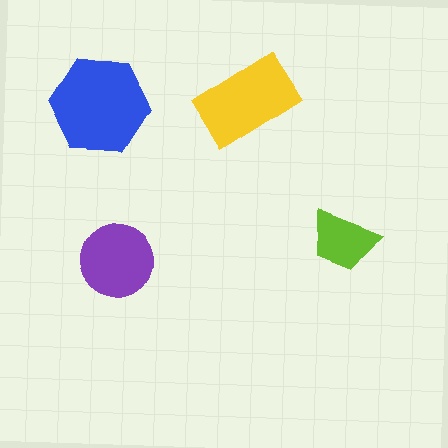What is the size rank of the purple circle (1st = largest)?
3rd.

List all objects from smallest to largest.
The lime trapezoid, the purple circle, the yellow rectangle, the blue hexagon.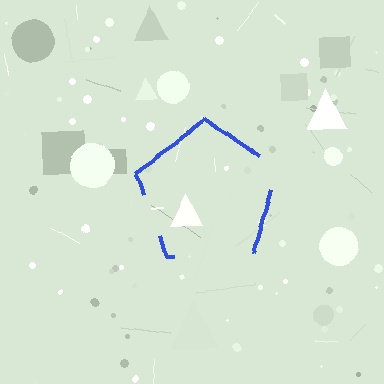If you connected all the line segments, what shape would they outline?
They would outline a pentagon.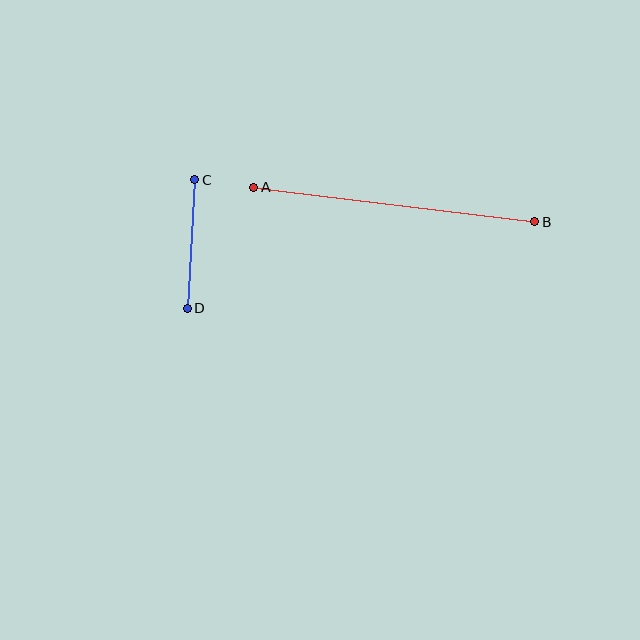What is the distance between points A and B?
The distance is approximately 283 pixels.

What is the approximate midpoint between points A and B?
The midpoint is at approximately (394, 205) pixels.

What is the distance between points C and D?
The distance is approximately 128 pixels.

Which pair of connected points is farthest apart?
Points A and B are farthest apart.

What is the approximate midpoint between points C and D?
The midpoint is at approximately (191, 244) pixels.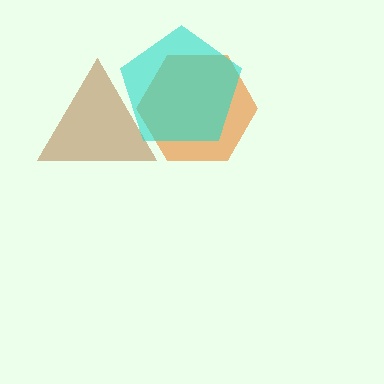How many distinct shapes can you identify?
There are 3 distinct shapes: an orange hexagon, a brown triangle, a cyan pentagon.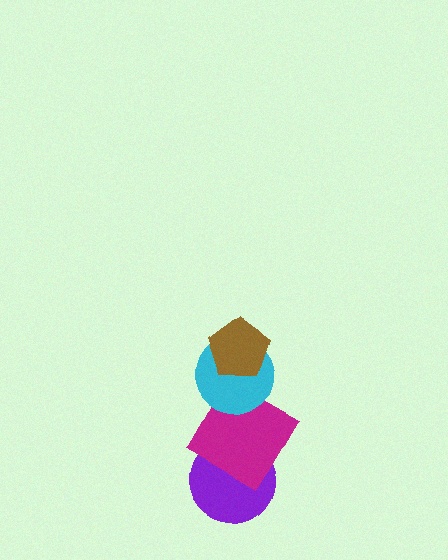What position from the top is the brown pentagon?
The brown pentagon is 1st from the top.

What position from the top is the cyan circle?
The cyan circle is 2nd from the top.